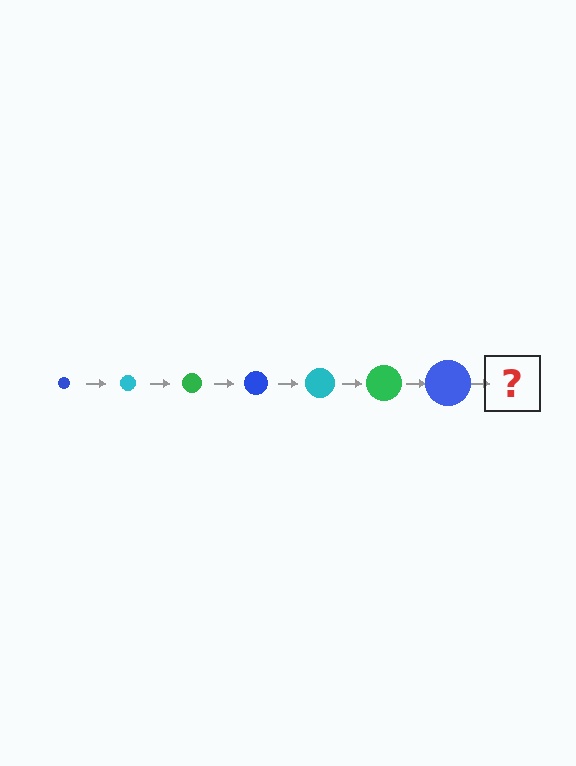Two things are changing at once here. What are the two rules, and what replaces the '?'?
The two rules are that the circle grows larger each step and the color cycles through blue, cyan, and green. The '?' should be a cyan circle, larger than the previous one.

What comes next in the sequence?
The next element should be a cyan circle, larger than the previous one.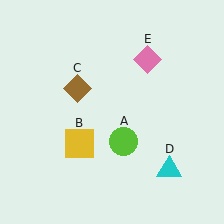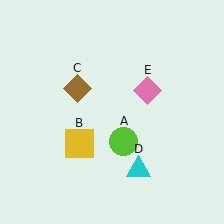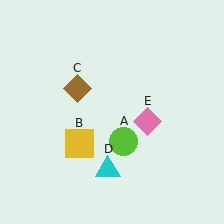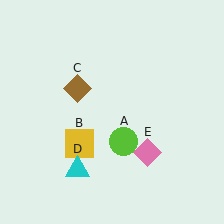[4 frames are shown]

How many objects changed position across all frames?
2 objects changed position: cyan triangle (object D), pink diamond (object E).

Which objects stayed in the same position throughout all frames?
Lime circle (object A) and yellow square (object B) and brown diamond (object C) remained stationary.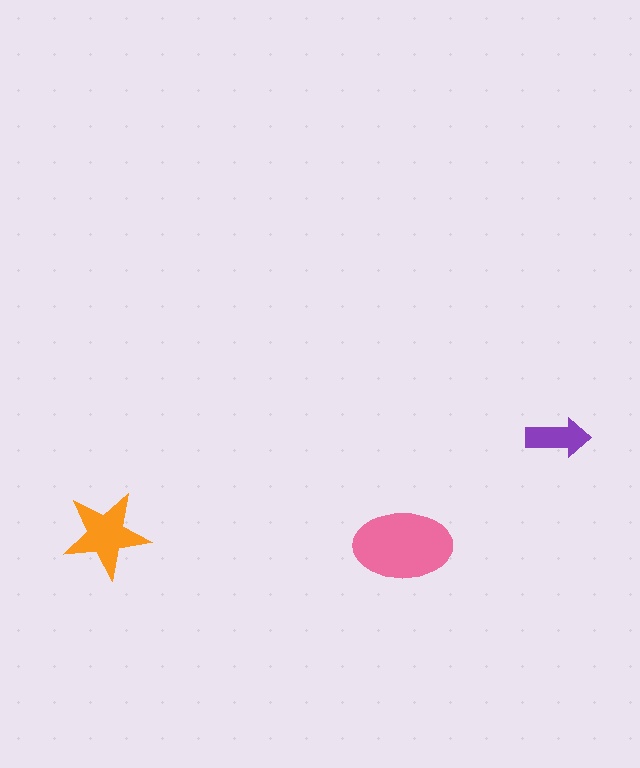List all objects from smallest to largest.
The purple arrow, the orange star, the pink ellipse.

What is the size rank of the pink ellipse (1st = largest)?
1st.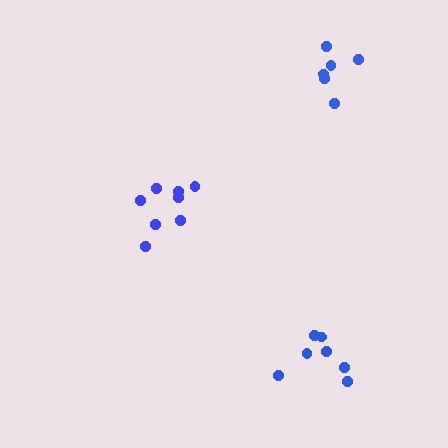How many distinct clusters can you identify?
There are 3 distinct clusters.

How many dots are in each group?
Group 1: 8 dots, Group 2: 7 dots, Group 3: 6 dots (21 total).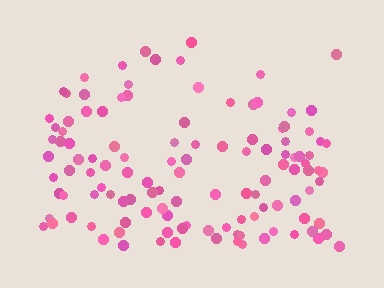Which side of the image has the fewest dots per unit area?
The top.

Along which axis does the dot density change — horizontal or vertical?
Vertical.